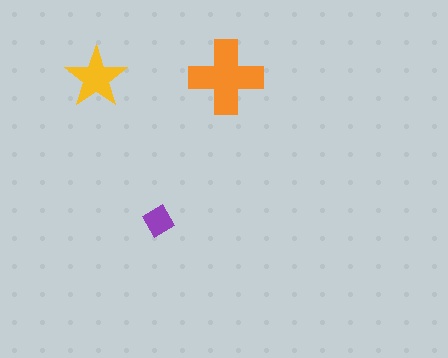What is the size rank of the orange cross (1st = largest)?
1st.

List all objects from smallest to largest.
The purple diamond, the yellow star, the orange cross.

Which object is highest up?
The orange cross is topmost.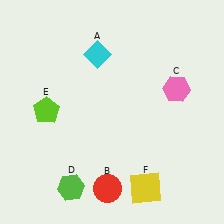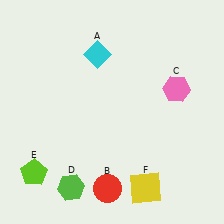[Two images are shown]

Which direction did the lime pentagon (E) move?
The lime pentagon (E) moved down.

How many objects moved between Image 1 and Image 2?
1 object moved between the two images.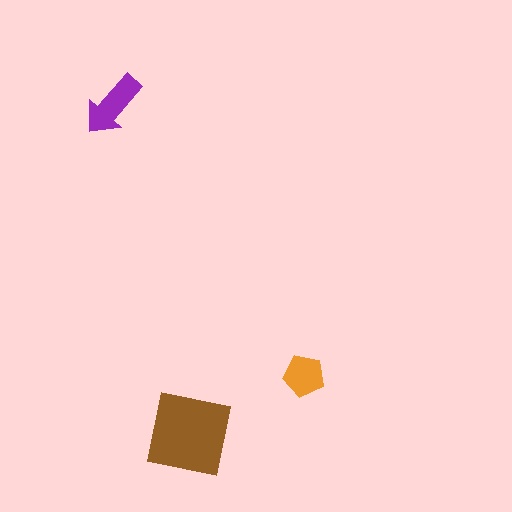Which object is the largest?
The brown square.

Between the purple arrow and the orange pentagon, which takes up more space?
The purple arrow.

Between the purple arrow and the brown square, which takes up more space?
The brown square.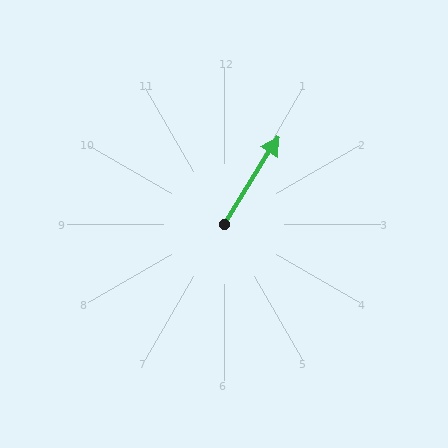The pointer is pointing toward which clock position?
Roughly 1 o'clock.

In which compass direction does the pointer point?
Northeast.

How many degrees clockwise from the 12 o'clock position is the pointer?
Approximately 32 degrees.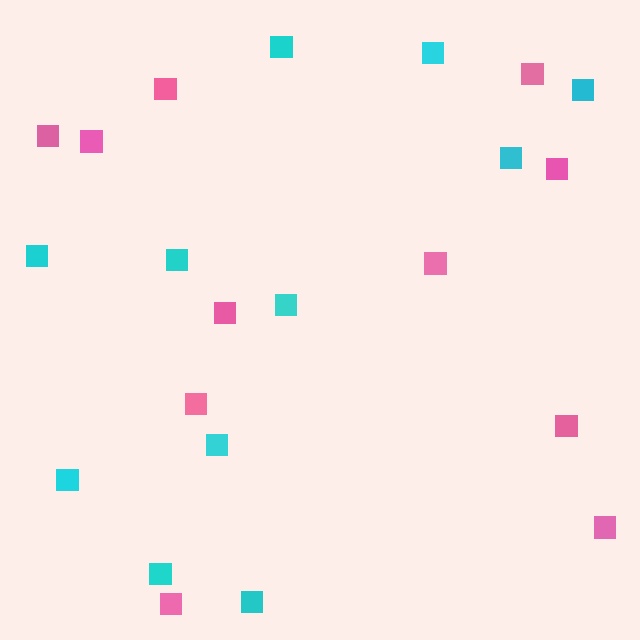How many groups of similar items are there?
There are 2 groups: one group of pink squares (11) and one group of cyan squares (11).